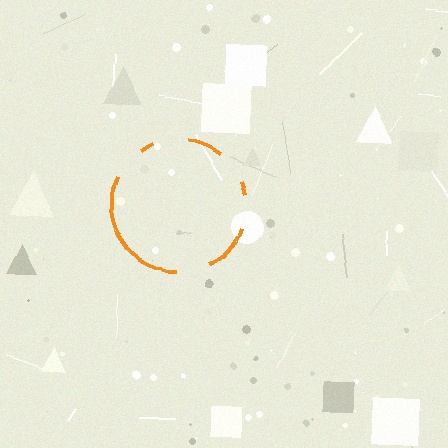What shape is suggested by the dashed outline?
The dashed outline suggests a circle.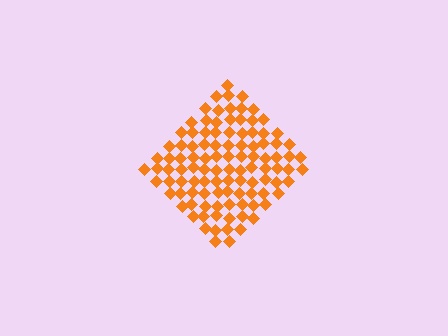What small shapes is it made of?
It is made of small diamonds.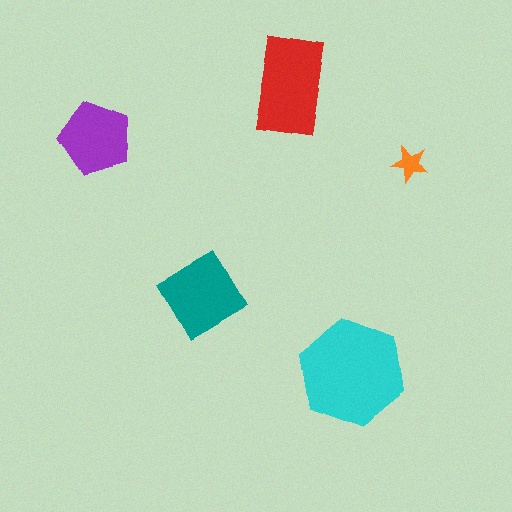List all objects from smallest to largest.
The orange star, the purple pentagon, the teal diamond, the red rectangle, the cyan hexagon.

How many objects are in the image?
There are 5 objects in the image.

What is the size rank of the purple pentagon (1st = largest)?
4th.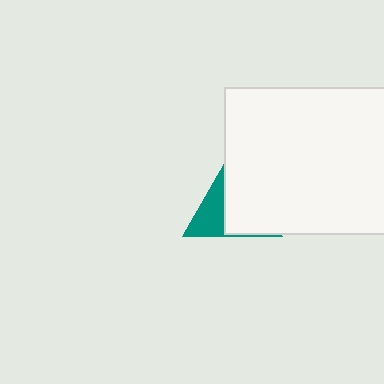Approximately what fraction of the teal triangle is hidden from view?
Roughly 63% of the teal triangle is hidden behind the white rectangle.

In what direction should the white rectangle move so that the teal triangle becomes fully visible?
The white rectangle should move right. That is the shortest direction to clear the overlap and leave the teal triangle fully visible.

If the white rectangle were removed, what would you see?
You would see the complete teal triangle.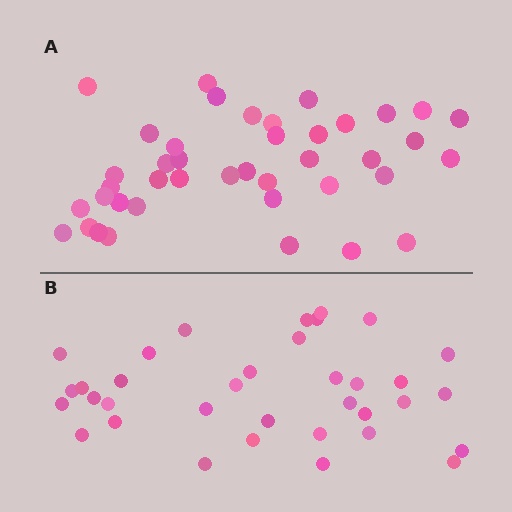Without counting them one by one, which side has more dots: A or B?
Region A (the top region) has more dots.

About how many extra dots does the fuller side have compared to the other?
Region A has about 6 more dots than region B.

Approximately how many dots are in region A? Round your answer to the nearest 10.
About 40 dots. (The exact count is 41, which rounds to 40.)